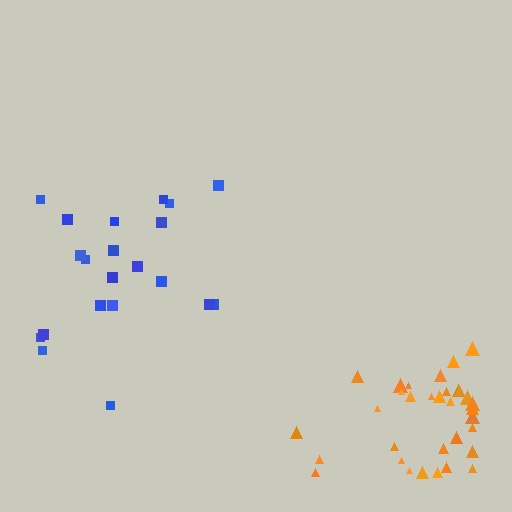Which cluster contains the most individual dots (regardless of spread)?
Orange (34).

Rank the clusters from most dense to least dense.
orange, blue.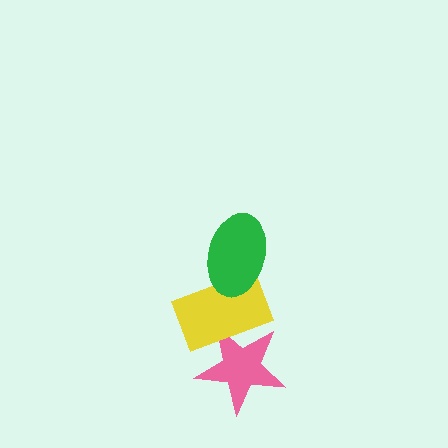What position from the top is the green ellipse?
The green ellipse is 1st from the top.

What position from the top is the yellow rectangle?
The yellow rectangle is 2nd from the top.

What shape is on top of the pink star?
The yellow rectangle is on top of the pink star.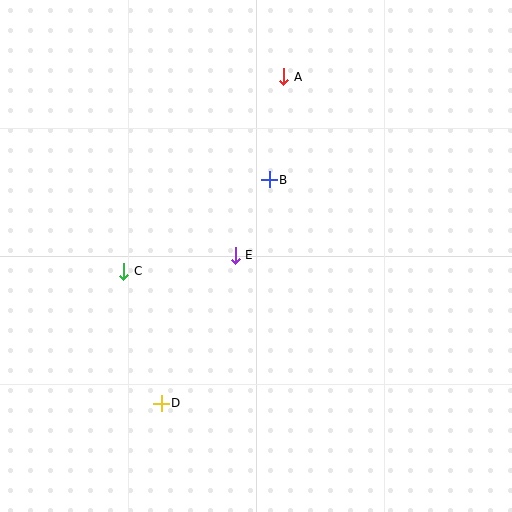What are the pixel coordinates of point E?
Point E is at (235, 255).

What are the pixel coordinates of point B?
Point B is at (269, 180).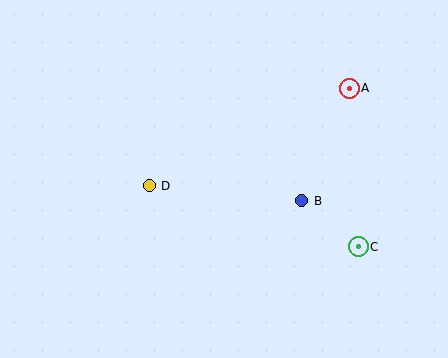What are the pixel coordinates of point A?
Point A is at (349, 88).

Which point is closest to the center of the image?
Point D at (149, 186) is closest to the center.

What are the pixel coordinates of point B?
Point B is at (302, 201).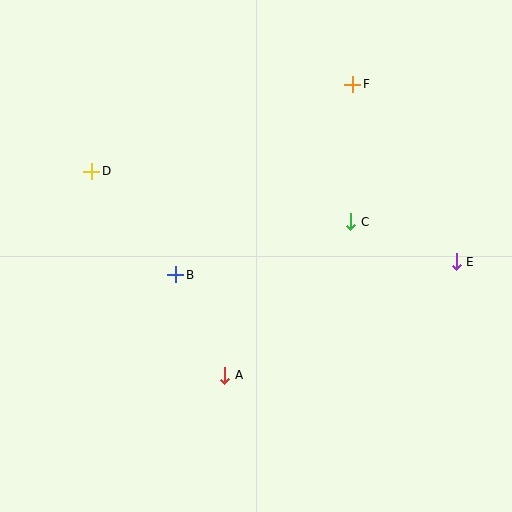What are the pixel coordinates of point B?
Point B is at (176, 275).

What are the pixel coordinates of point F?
Point F is at (353, 84).